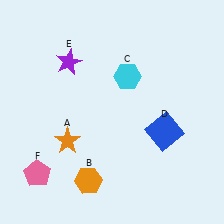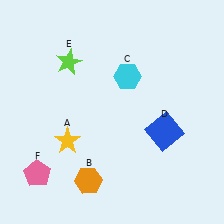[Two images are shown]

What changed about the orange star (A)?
In Image 1, A is orange. In Image 2, it changed to yellow.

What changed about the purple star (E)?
In Image 1, E is purple. In Image 2, it changed to lime.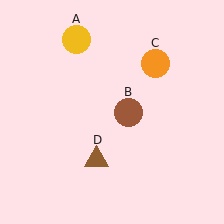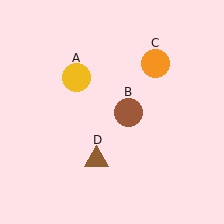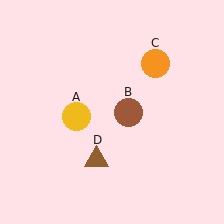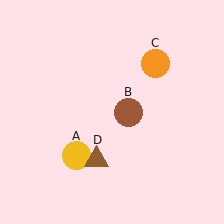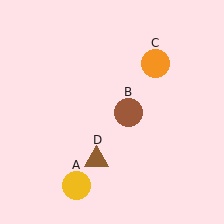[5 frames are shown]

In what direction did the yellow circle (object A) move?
The yellow circle (object A) moved down.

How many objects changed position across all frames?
1 object changed position: yellow circle (object A).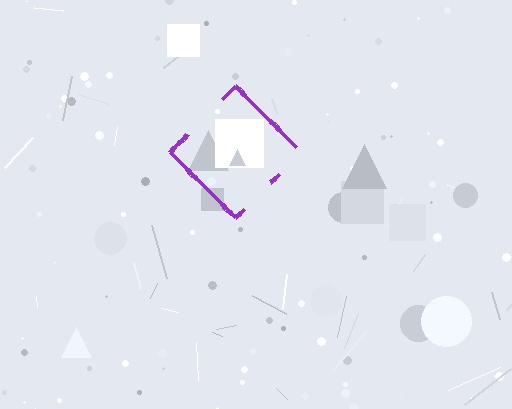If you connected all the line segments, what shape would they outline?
They would outline a diamond.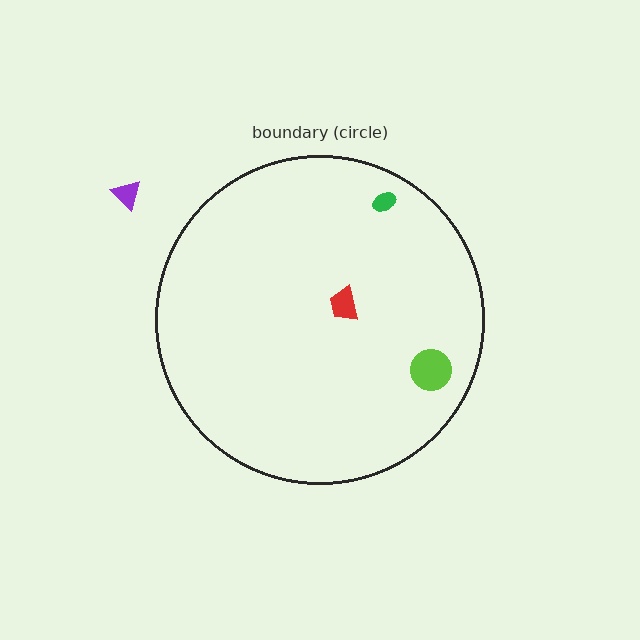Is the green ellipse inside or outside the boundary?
Inside.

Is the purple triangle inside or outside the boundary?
Outside.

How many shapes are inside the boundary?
3 inside, 1 outside.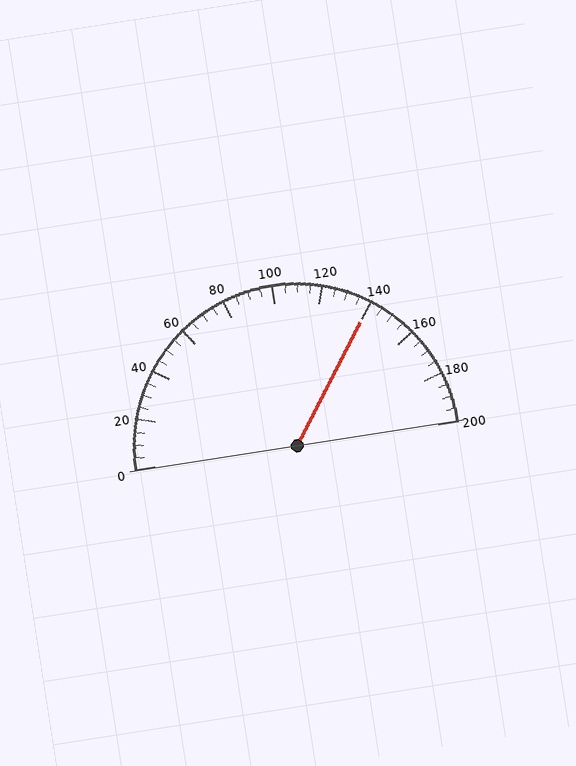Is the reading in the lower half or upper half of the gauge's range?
The reading is in the upper half of the range (0 to 200).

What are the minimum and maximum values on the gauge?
The gauge ranges from 0 to 200.